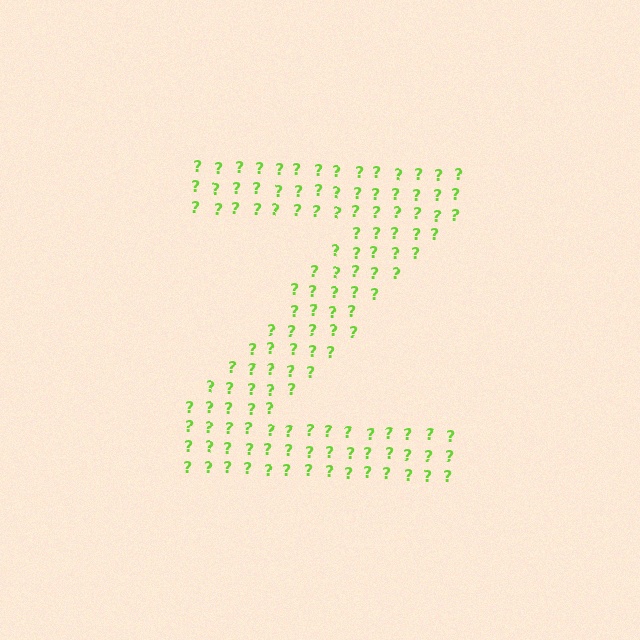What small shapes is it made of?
It is made of small question marks.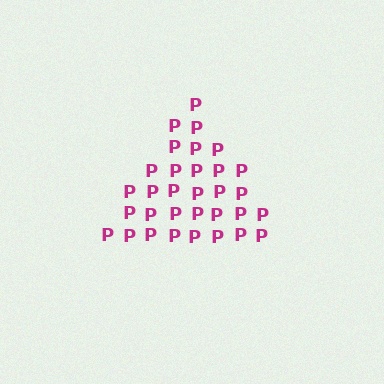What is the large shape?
The large shape is a triangle.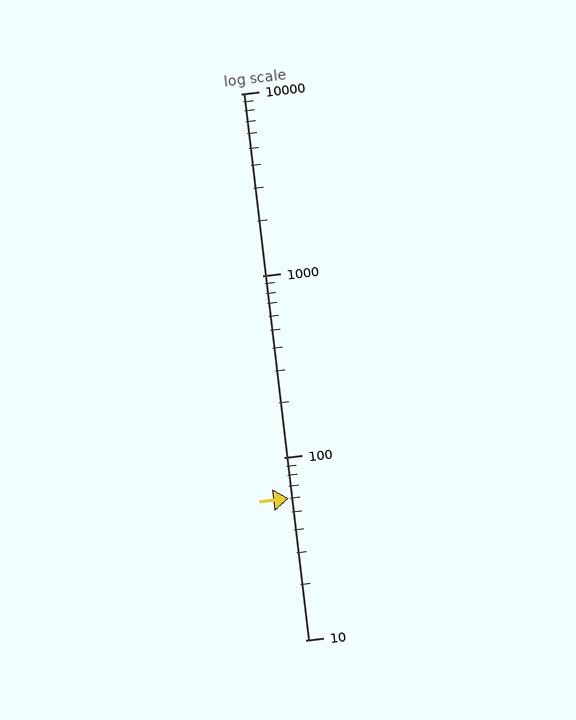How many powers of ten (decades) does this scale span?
The scale spans 3 decades, from 10 to 10000.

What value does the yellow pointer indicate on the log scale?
The pointer indicates approximately 60.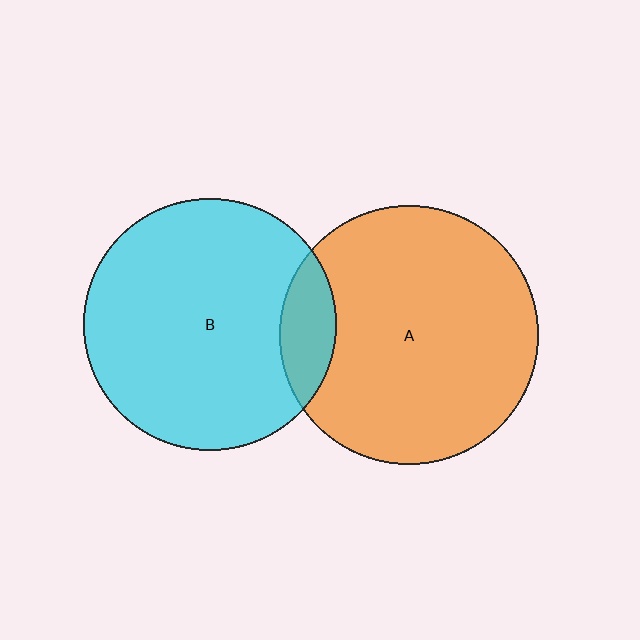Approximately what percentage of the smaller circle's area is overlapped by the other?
Approximately 10%.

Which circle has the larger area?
Circle A (orange).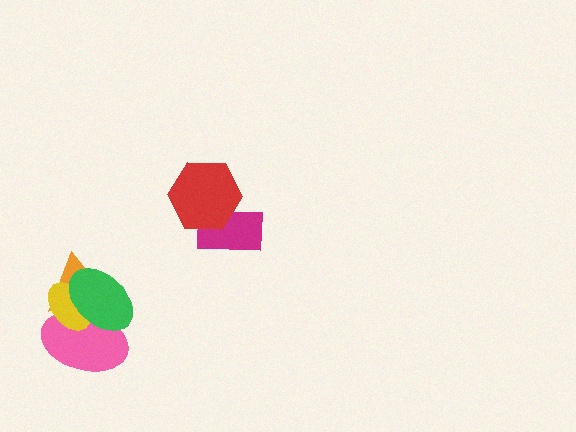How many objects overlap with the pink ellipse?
3 objects overlap with the pink ellipse.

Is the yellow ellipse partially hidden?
Yes, it is partially covered by another shape.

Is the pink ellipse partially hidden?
Yes, it is partially covered by another shape.